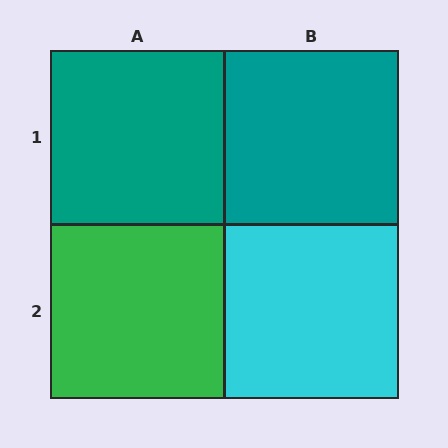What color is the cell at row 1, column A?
Teal.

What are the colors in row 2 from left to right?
Green, cyan.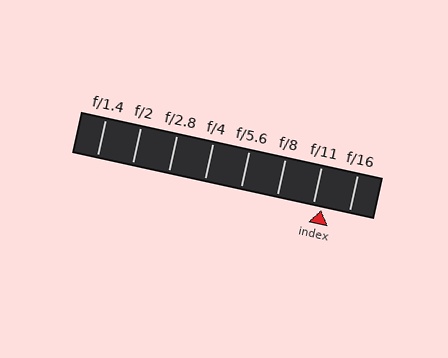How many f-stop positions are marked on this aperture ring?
There are 8 f-stop positions marked.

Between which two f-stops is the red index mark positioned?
The index mark is between f/11 and f/16.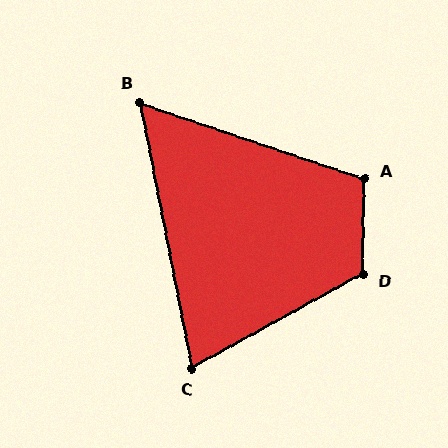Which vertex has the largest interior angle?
D, at approximately 120 degrees.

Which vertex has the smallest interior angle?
B, at approximately 60 degrees.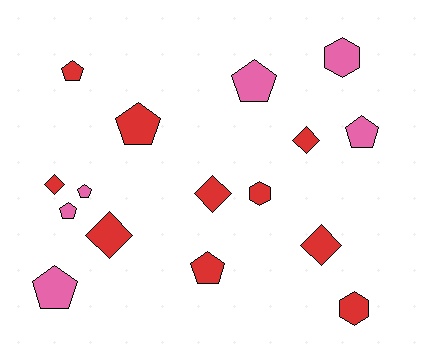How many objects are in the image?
There are 16 objects.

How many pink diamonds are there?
There are no pink diamonds.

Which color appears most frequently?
Red, with 10 objects.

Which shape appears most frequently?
Pentagon, with 8 objects.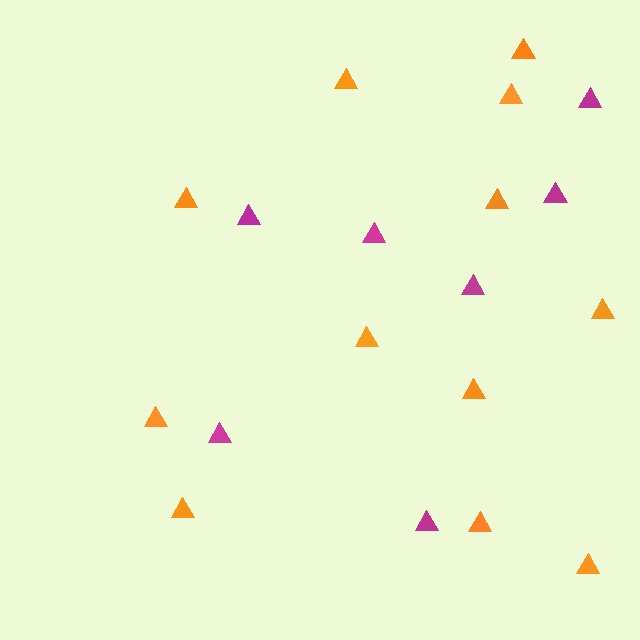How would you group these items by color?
There are 2 groups: one group of magenta triangles (7) and one group of orange triangles (12).